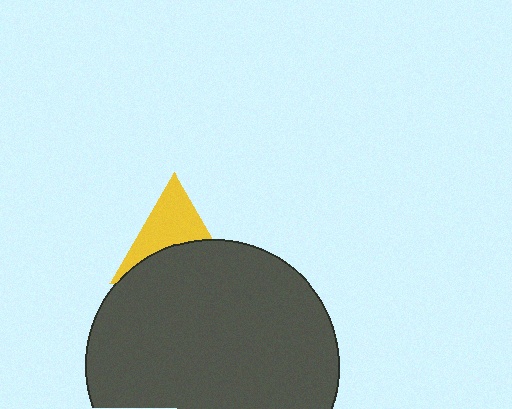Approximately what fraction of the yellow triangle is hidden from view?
Roughly 51% of the yellow triangle is hidden behind the dark gray circle.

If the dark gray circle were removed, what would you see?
You would see the complete yellow triangle.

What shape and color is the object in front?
The object in front is a dark gray circle.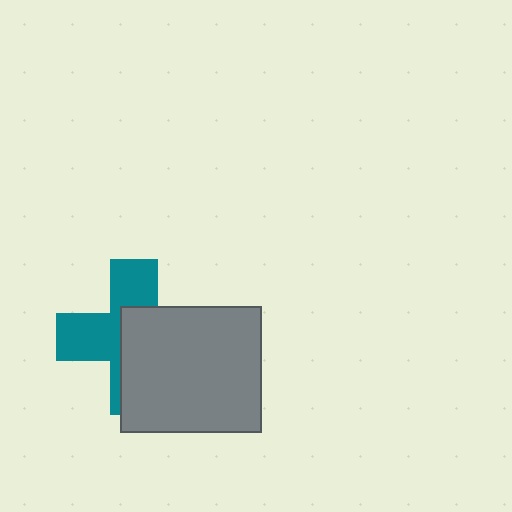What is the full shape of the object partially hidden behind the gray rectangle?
The partially hidden object is a teal cross.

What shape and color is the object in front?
The object in front is a gray rectangle.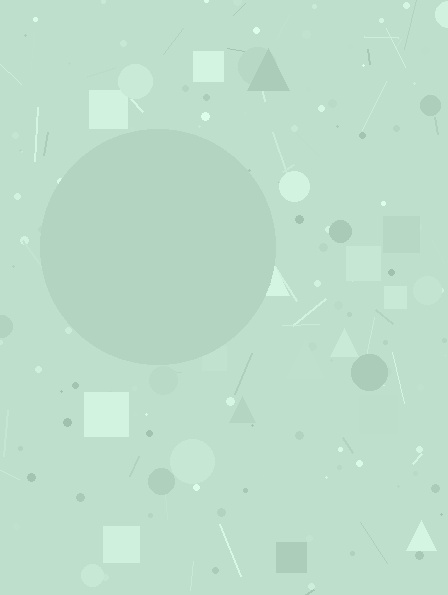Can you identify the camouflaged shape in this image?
The camouflaged shape is a circle.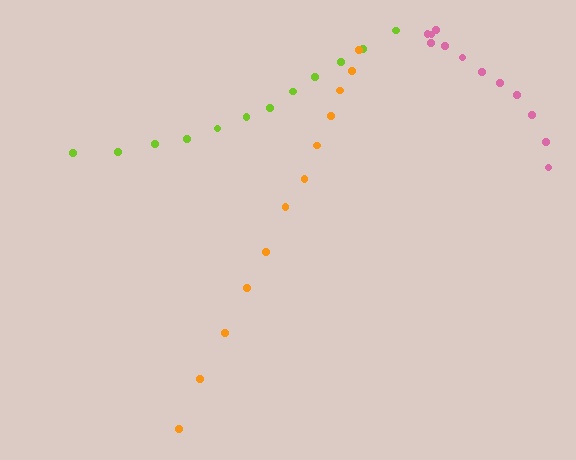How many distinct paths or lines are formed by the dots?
There are 3 distinct paths.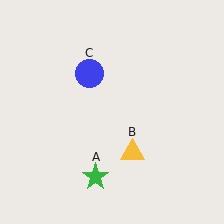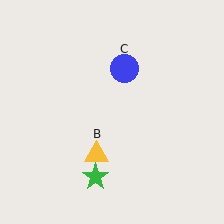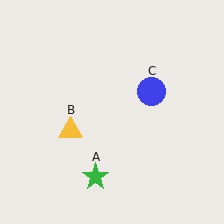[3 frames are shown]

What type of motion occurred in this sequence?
The yellow triangle (object B), blue circle (object C) rotated clockwise around the center of the scene.